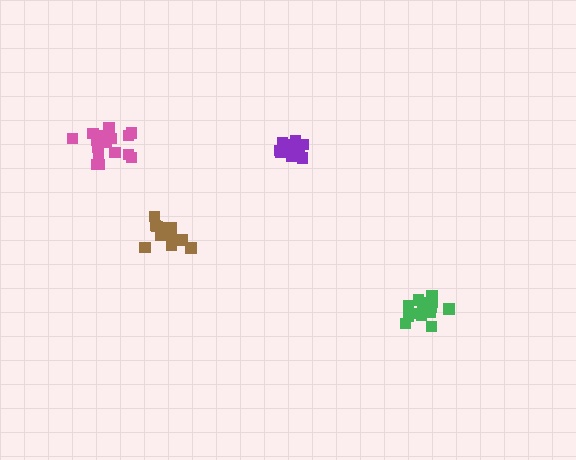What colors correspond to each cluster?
The clusters are colored: green, pink, brown, purple.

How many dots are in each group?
Group 1: 16 dots, Group 2: 17 dots, Group 3: 12 dots, Group 4: 13 dots (58 total).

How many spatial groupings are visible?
There are 4 spatial groupings.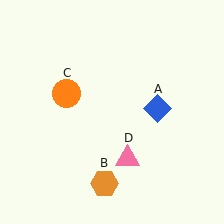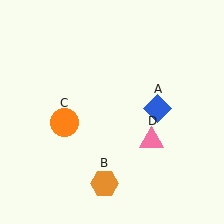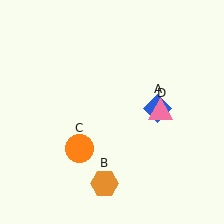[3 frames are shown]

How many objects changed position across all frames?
2 objects changed position: orange circle (object C), pink triangle (object D).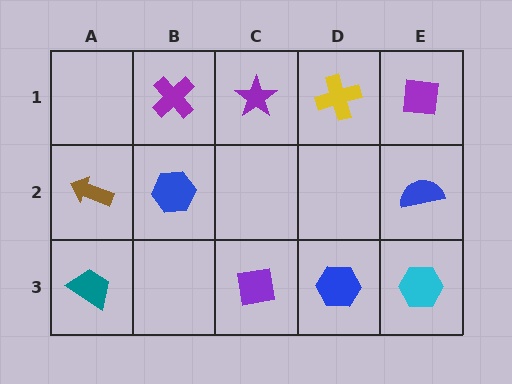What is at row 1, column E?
A purple square.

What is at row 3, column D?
A blue hexagon.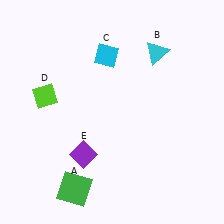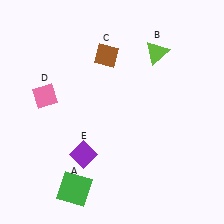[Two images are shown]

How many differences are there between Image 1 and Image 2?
There are 3 differences between the two images.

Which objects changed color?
B changed from cyan to lime. C changed from cyan to brown. D changed from lime to pink.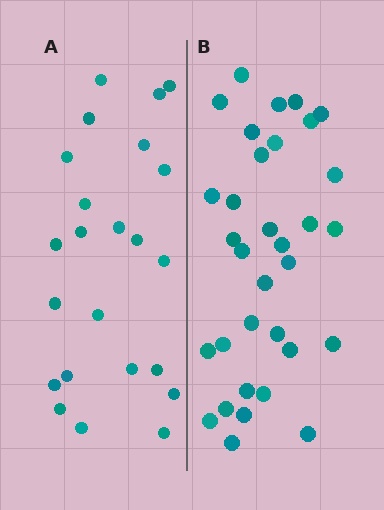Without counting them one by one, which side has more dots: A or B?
Region B (the right region) has more dots.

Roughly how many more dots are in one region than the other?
Region B has roughly 10 or so more dots than region A.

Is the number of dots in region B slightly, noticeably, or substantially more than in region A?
Region B has noticeably more, but not dramatically so. The ratio is roughly 1.4 to 1.